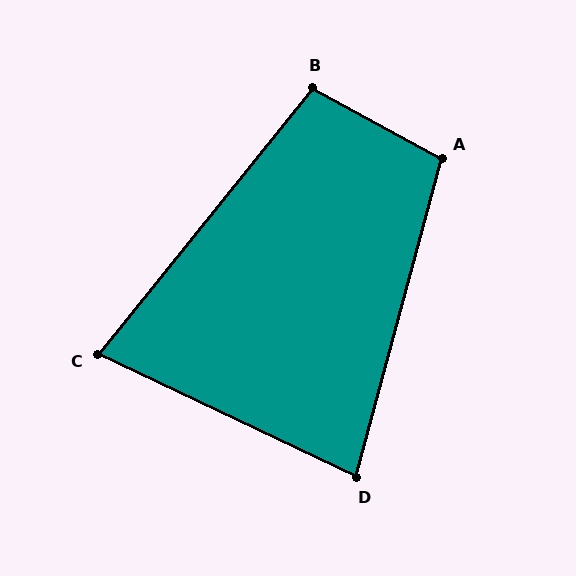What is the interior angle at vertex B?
Approximately 100 degrees (obtuse).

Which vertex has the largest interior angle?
A, at approximately 103 degrees.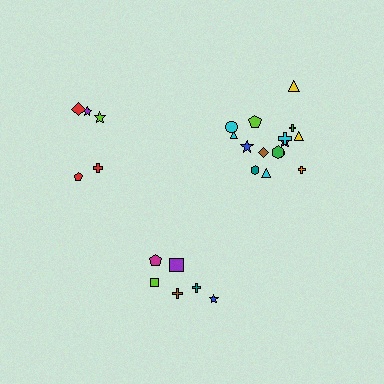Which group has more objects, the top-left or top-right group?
The top-right group.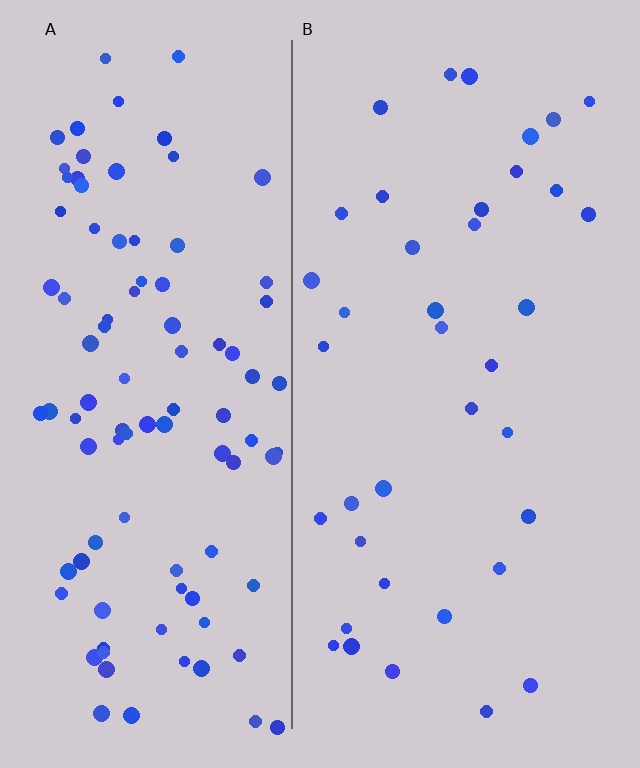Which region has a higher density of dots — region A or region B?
A (the left).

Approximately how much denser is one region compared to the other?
Approximately 2.6× — region A over region B.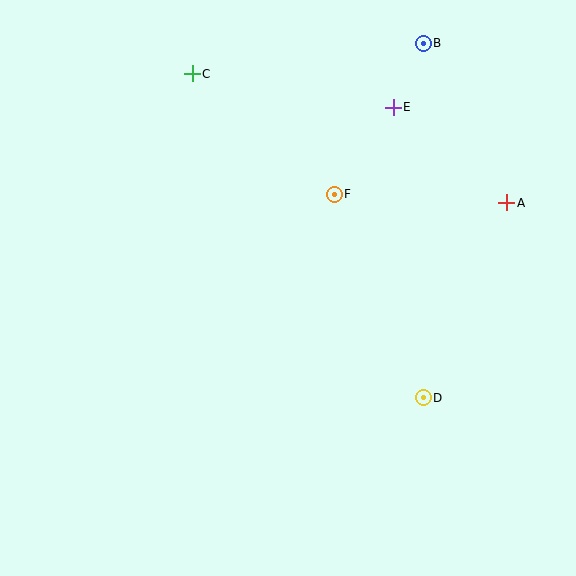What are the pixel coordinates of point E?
Point E is at (393, 107).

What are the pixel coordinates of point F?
Point F is at (334, 194).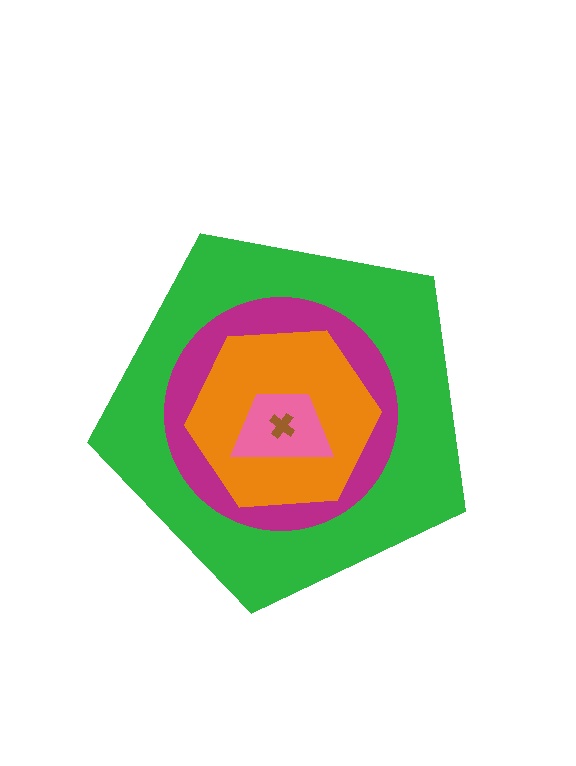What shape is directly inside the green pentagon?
The magenta circle.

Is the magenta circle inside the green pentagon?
Yes.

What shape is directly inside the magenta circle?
The orange hexagon.